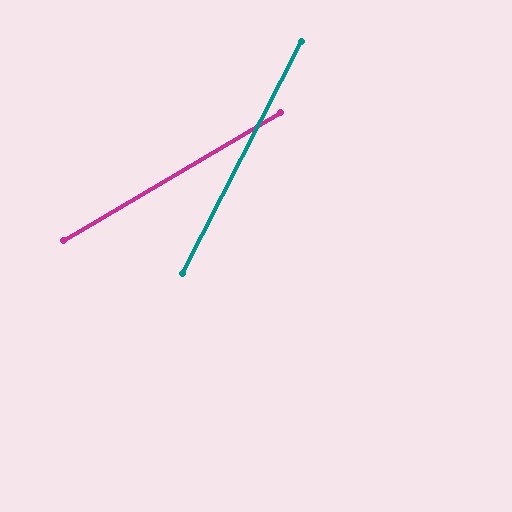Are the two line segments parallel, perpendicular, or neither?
Neither parallel nor perpendicular — they differ by about 33°.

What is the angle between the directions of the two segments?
Approximately 33 degrees.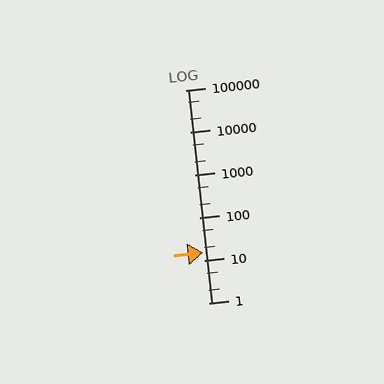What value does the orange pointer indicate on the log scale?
The pointer indicates approximately 15.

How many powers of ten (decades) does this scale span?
The scale spans 5 decades, from 1 to 100000.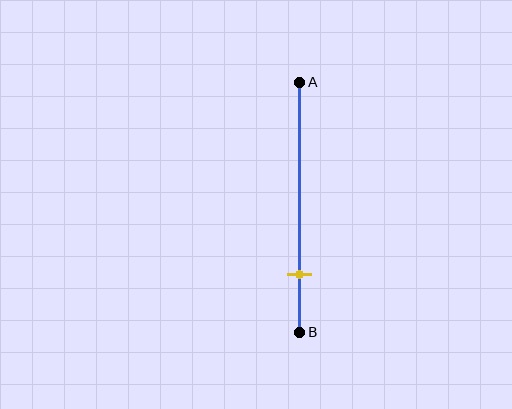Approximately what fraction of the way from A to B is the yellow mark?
The yellow mark is approximately 75% of the way from A to B.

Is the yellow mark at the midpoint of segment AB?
No, the mark is at about 75% from A, not at the 50% midpoint.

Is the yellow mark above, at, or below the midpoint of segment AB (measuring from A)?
The yellow mark is below the midpoint of segment AB.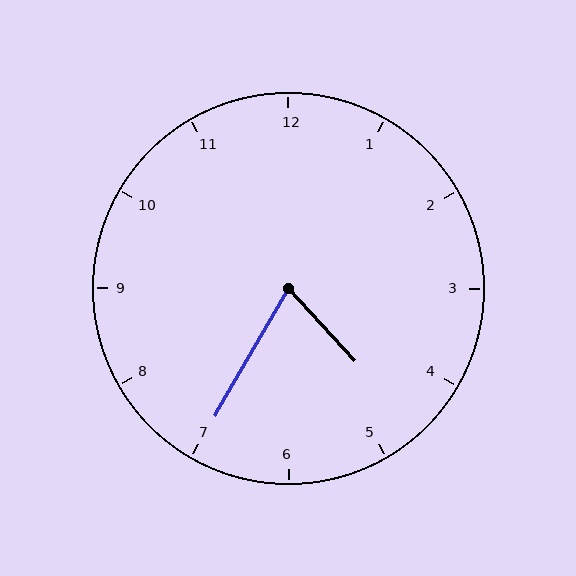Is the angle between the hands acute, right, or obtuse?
It is acute.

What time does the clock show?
4:35.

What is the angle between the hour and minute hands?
Approximately 72 degrees.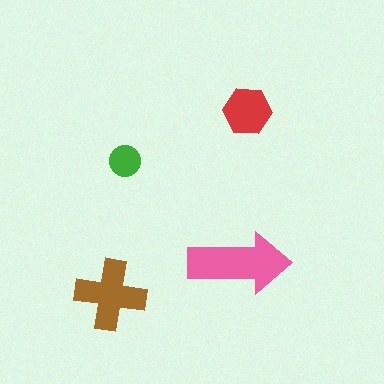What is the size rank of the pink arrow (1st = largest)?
1st.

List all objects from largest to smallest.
The pink arrow, the brown cross, the red hexagon, the green circle.